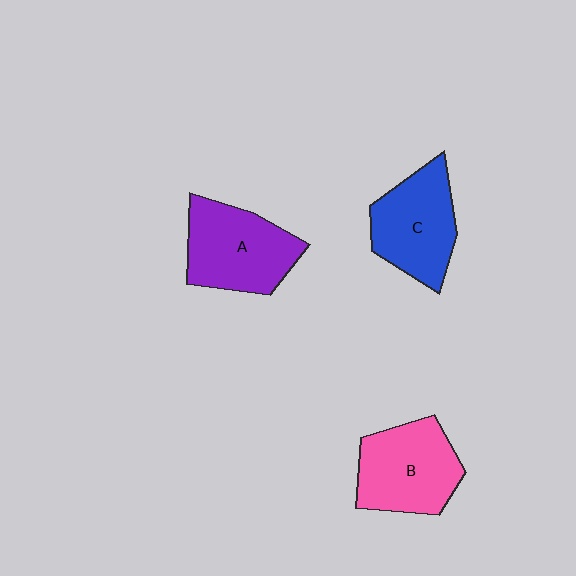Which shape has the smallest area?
Shape C (blue).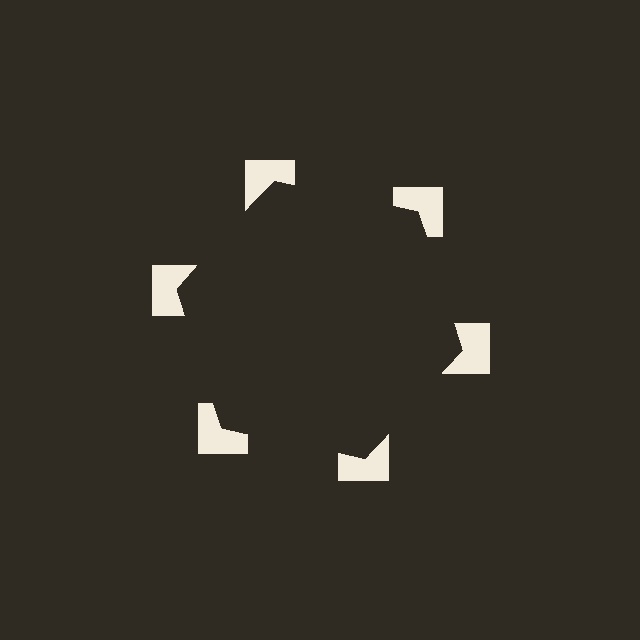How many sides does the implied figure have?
6 sides.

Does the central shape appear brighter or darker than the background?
It typically appears slightly darker than the background, even though no actual brightness change is drawn.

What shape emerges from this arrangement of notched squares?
An illusory hexagon — its edges are inferred from the aligned wedge cuts in the notched squares, not physically drawn.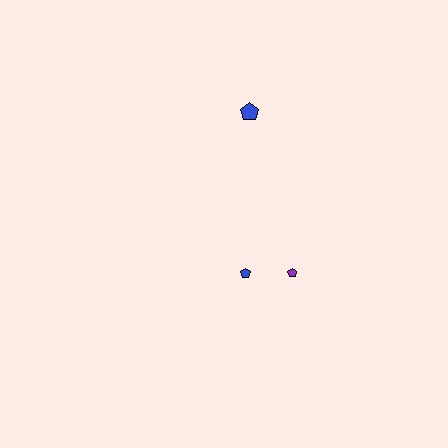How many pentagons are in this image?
There are 3 pentagons.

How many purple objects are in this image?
There is 1 purple object.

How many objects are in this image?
There are 3 objects.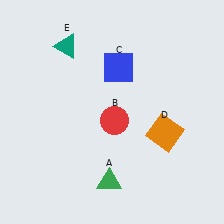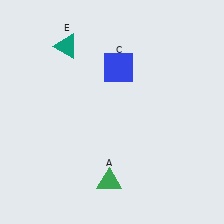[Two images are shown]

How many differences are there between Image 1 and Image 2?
There are 2 differences between the two images.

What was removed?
The orange square (D), the red circle (B) were removed in Image 2.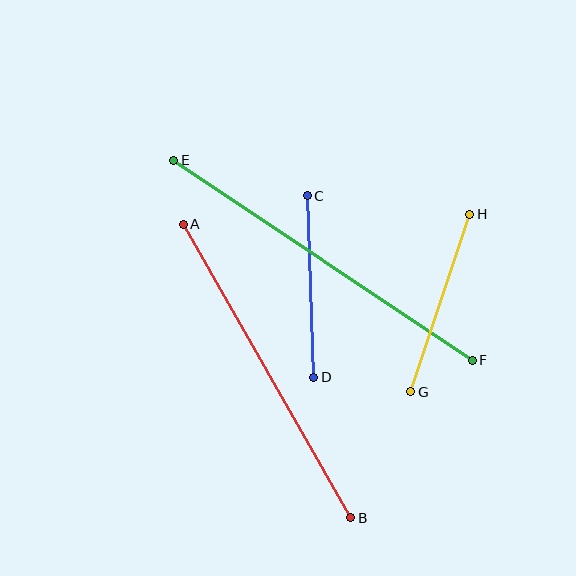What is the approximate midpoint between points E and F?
The midpoint is at approximately (323, 260) pixels.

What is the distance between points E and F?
The distance is approximately 359 pixels.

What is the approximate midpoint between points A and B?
The midpoint is at approximately (267, 371) pixels.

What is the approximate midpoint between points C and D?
The midpoint is at approximately (311, 287) pixels.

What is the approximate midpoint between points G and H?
The midpoint is at approximately (440, 303) pixels.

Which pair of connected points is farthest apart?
Points E and F are farthest apart.